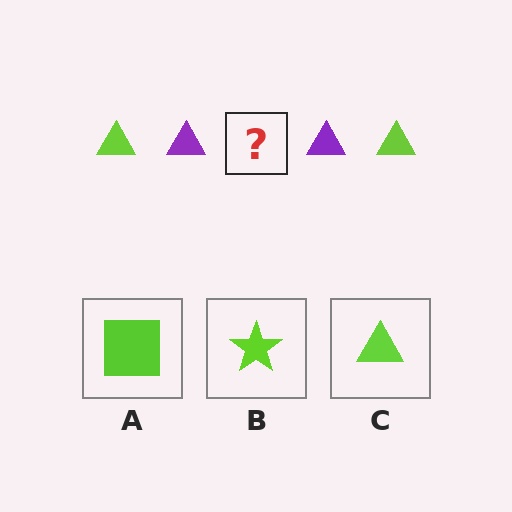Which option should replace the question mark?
Option C.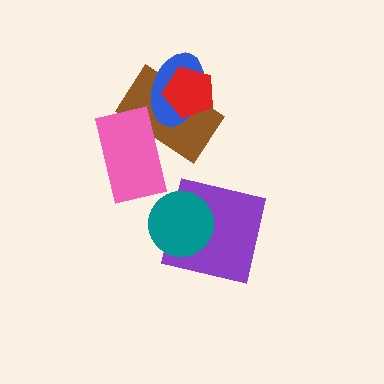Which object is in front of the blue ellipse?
The red pentagon is in front of the blue ellipse.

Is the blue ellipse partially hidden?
Yes, it is partially covered by another shape.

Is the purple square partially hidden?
Yes, it is partially covered by another shape.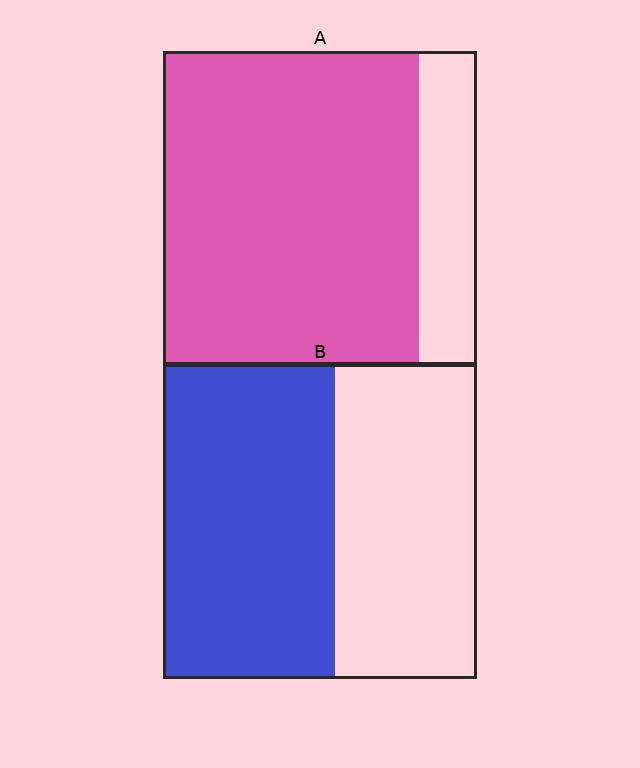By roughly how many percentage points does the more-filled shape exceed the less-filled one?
By roughly 25 percentage points (A over B).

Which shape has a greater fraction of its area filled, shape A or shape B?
Shape A.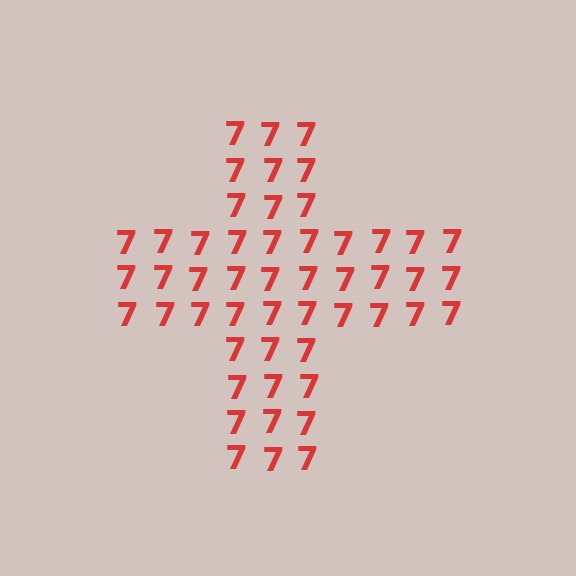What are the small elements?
The small elements are digit 7's.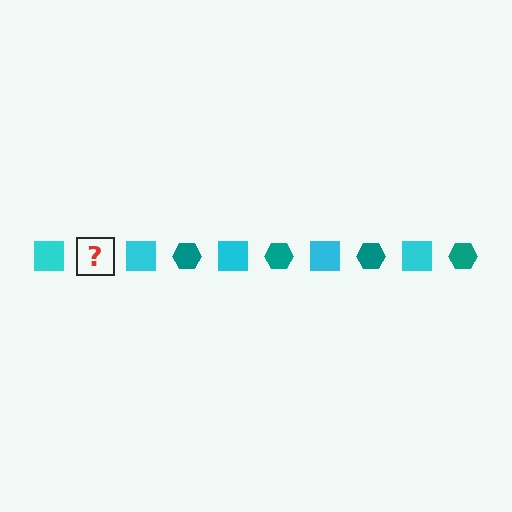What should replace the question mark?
The question mark should be replaced with a teal hexagon.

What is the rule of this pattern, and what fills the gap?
The rule is that the pattern alternates between cyan square and teal hexagon. The gap should be filled with a teal hexagon.